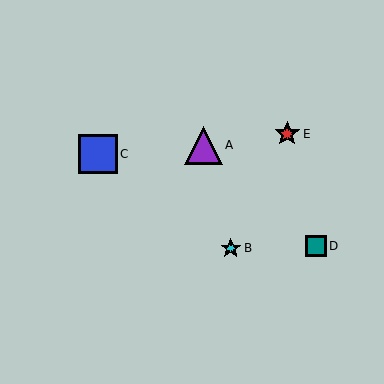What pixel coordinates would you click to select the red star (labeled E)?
Click at (287, 134) to select the red star E.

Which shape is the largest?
The blue square (labeled C) is the largest.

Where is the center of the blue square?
The center of the blue square is at (98, 154).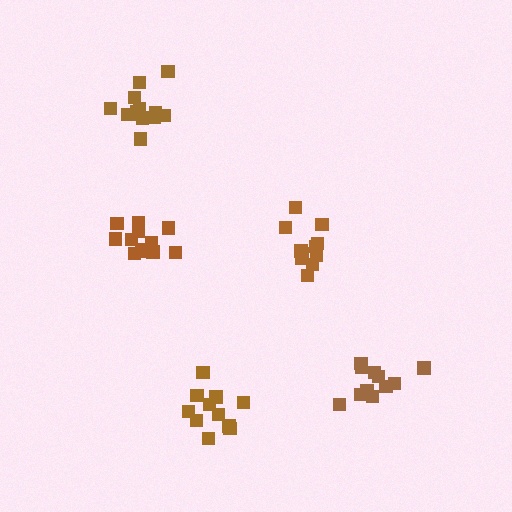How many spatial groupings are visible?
There are 5 spatial groupings.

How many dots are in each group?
Group 1: 11 dots, Group 2: 11 dots, Group 3: 12 dots, Group 4: 12 dots, Group 5: 13 dots (59 total).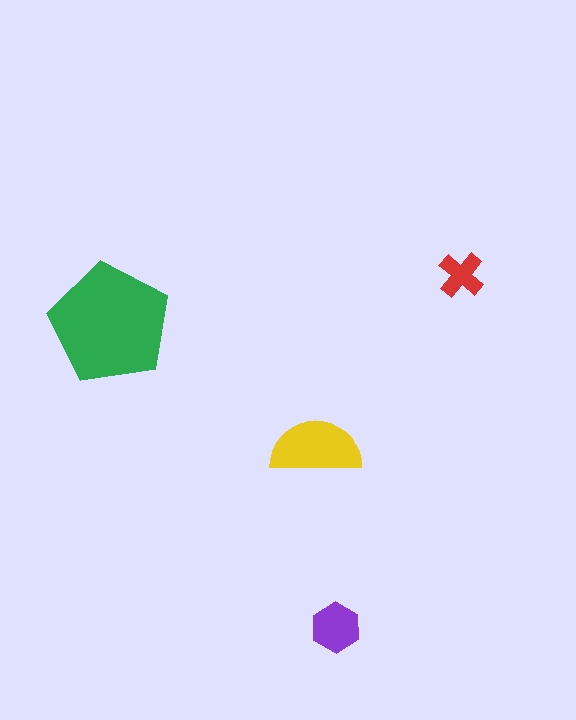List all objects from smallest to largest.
The red cross, the purple hexagon, the yellow semicircle, the green pentagon.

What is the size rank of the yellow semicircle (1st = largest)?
2nd.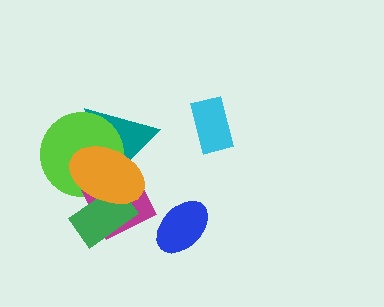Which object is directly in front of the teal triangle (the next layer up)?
The lime circle is directly in front of the teal triangle.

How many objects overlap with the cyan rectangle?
0 objects overlap with the cyan rectangle.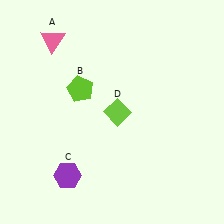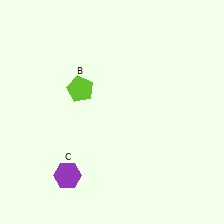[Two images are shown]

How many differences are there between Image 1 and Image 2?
There are 2 differences between the two images.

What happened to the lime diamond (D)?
The lime diamond (D) was removed in Image 2. It was in the bottom-right area of Image 1.